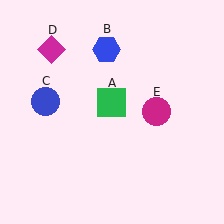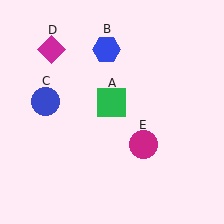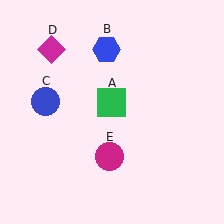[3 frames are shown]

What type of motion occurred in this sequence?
The magenta circle (object E) rotated clockwise around the center of the scene.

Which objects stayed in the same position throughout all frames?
Green square (object A) and blue hexagon (object B) and blue circle (object C) and magenta diamond (object D) remained stationary.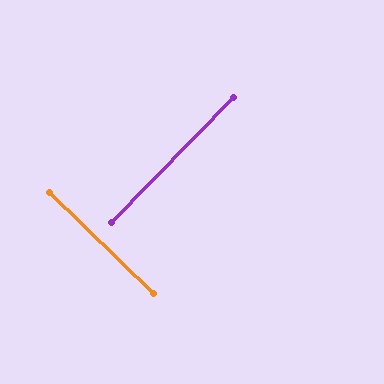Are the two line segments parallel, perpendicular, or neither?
Perpendicular — they meet at approximately 90°.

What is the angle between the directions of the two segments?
Approximately 90 degrees.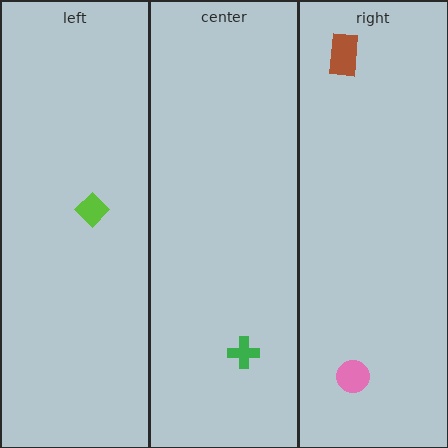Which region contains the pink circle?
The right region.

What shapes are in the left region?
The lime diamond.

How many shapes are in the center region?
1.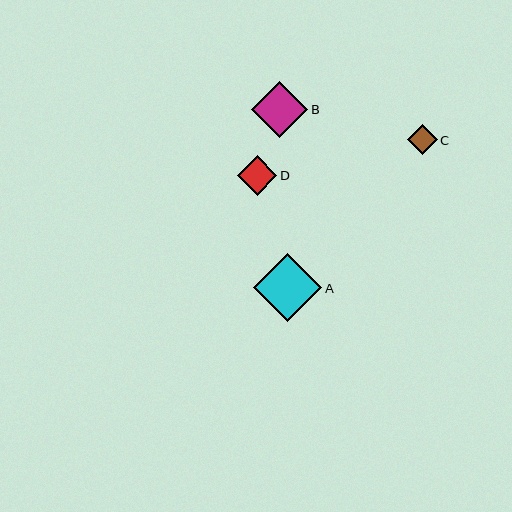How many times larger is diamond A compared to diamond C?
Diamond A is approximately 2.3 times the size of diamond C.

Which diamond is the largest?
Diamond A is the largest with a size of approximately 68 pixels.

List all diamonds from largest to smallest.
From largest to smallest: A, B, D, C.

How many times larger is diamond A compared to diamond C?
Diamond A is approximately 2.3 times the size of diamond C.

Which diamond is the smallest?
Diamond C is the smallest with a size of approximately 30 pixels.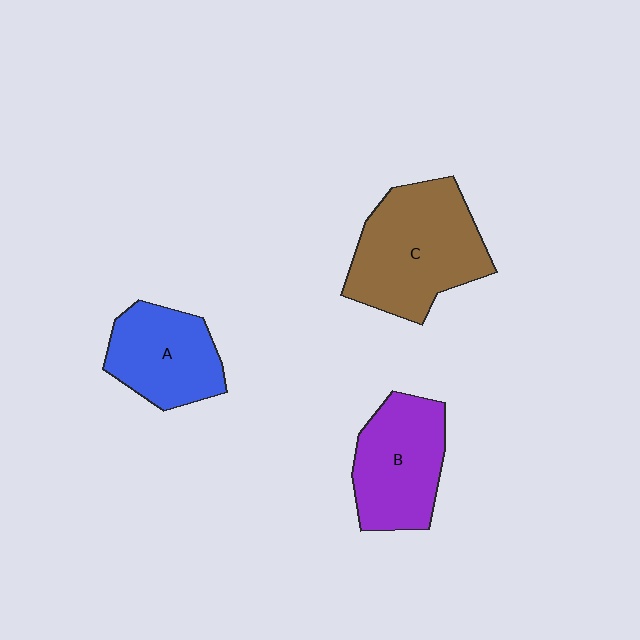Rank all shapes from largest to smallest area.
From largest to smallest: C (brown), B (purple), A (blue).